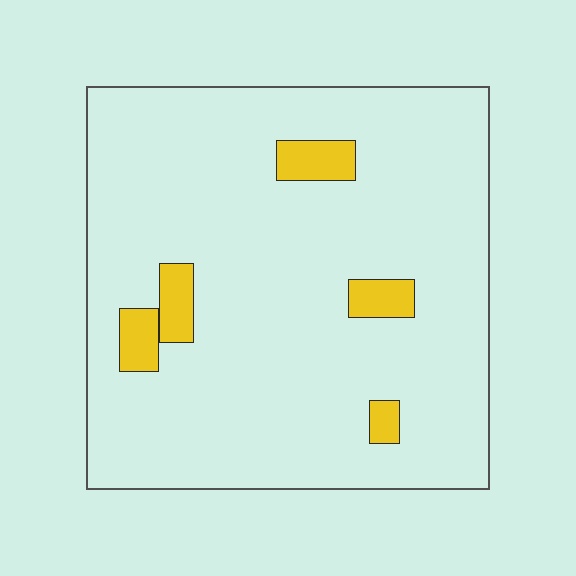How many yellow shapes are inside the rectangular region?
5.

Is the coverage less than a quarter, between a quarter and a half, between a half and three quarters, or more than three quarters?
Less than a quarter.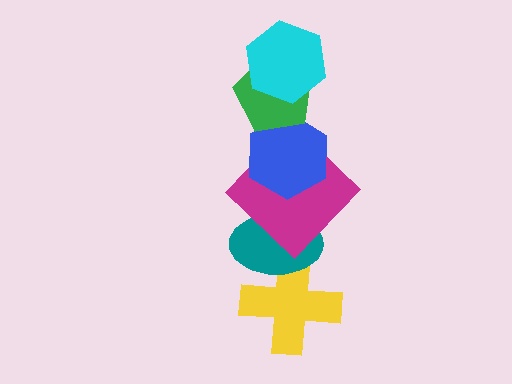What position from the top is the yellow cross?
The yellow cross is 6th from the top.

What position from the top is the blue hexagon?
The blue hexagon is 3rd from the top.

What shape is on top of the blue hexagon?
The green pentagon is on top of the blue hexagon.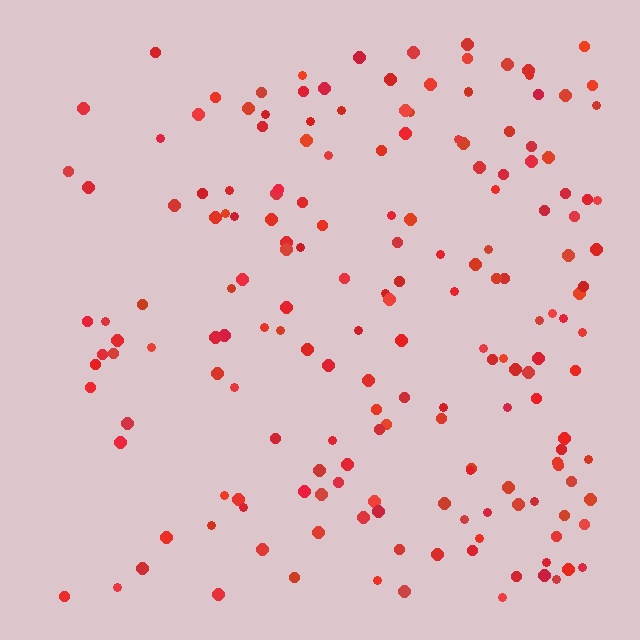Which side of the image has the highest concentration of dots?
The right.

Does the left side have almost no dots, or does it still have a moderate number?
Still a moderate number, just noticeably fewer than the right.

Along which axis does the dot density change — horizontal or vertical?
Horizontal.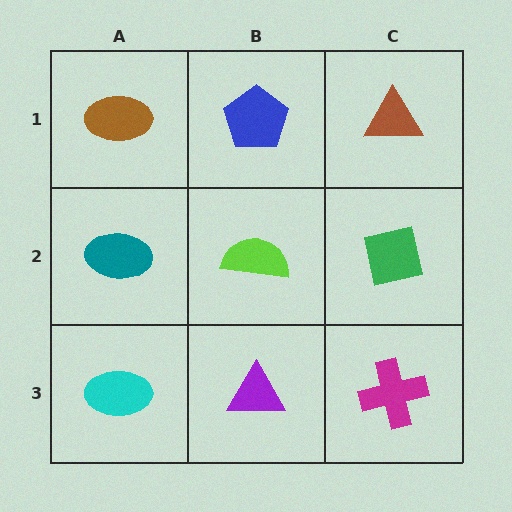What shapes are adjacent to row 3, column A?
A teal ellipse (row 2, column A), a purple triangle (row 3, column B).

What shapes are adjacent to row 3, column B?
A lime semicircle (row 2, column B), a cyan ellipse (row 3, column A), a magenta cross (row 3, column C).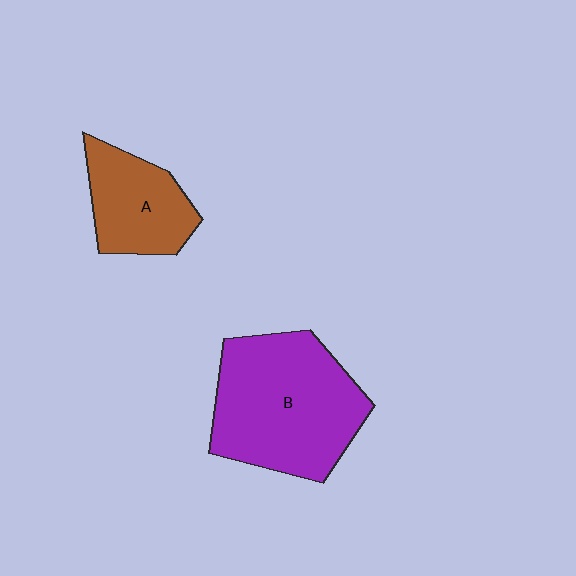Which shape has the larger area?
Shape B (purple).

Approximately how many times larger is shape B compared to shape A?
Approximately 1.9 times.